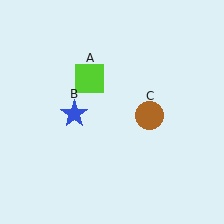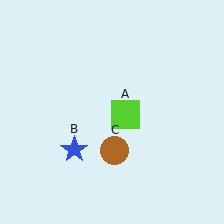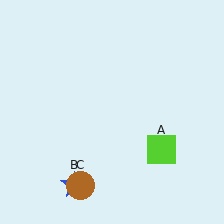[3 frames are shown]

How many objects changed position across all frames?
3 objects changed position: lime square (object A), blue star (object B), brown circle (object C).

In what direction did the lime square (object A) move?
The lime square (object A) moved down and to the right.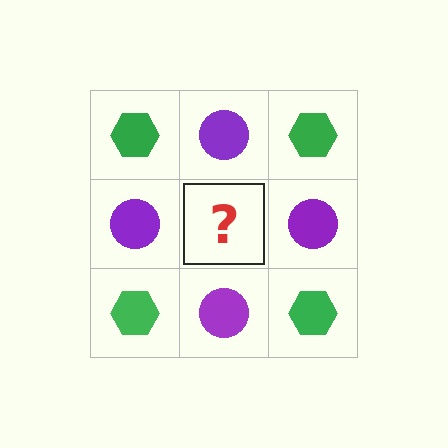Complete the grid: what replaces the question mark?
The question mark should be replaced with a green hexagon.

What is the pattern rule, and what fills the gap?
The rule is that it alternates green hexagon and purple circle in a checkerboard pattern. The gap should be filled with a green hexagon.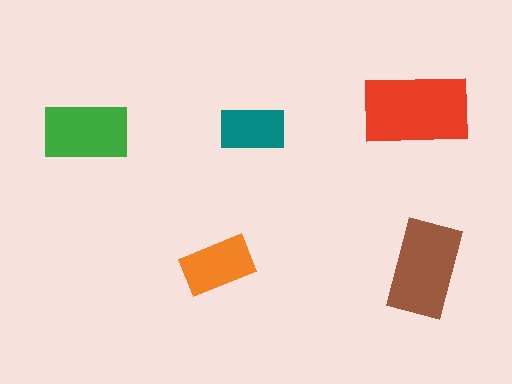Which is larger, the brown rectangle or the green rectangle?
The brown one.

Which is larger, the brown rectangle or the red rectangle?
The red one.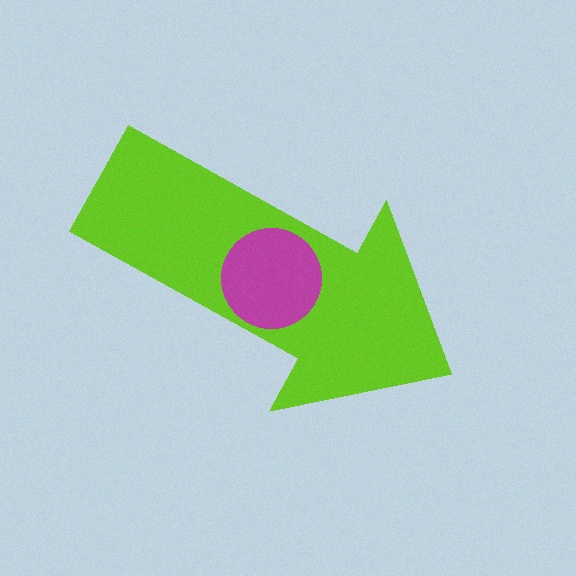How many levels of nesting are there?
2.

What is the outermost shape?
The lime arrow.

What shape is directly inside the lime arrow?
The magenta circle.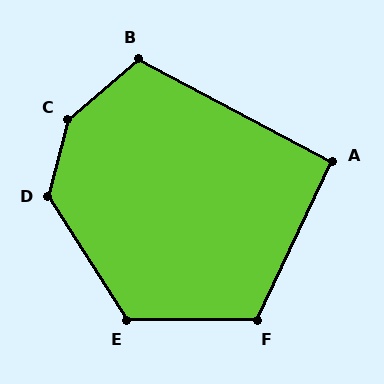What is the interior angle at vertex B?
Approximately 111 degrees (obtuse).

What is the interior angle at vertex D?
Approximately 133 degrees (obtuse).